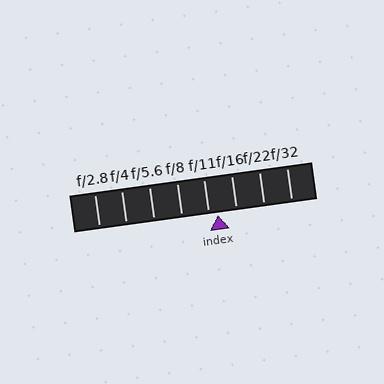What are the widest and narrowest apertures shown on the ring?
The widest aperture shown is f/2.8 and the narrowest is f/32.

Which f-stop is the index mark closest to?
The index mark is closest to f/11.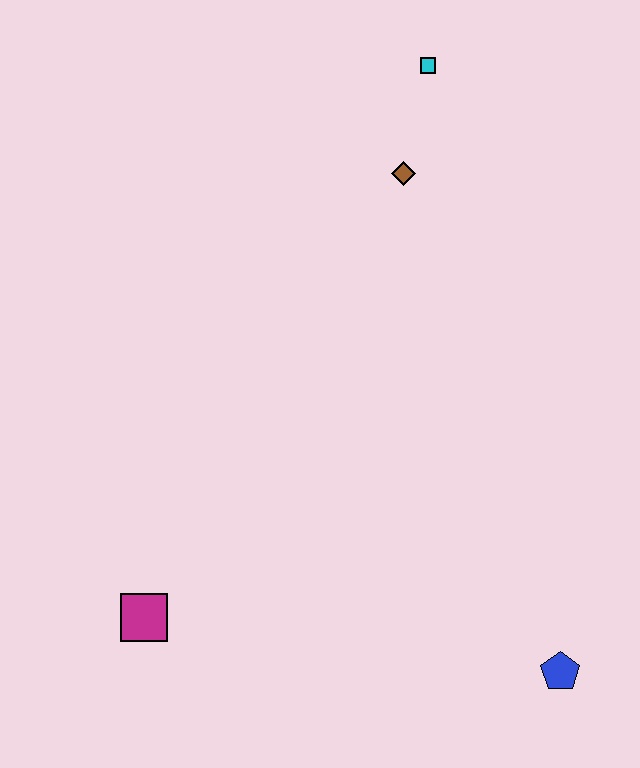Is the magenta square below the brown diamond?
Yes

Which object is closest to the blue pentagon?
The magenta square is closest to the blue pentagon.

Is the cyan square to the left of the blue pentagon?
Yes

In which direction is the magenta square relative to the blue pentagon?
The magenta square is to the left of the blue pentagon.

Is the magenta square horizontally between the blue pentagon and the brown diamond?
No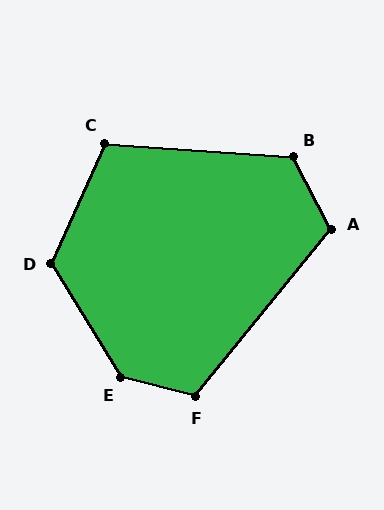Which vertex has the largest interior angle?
E, at approximately 136 degrees.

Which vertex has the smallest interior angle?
C, at approximately 110 degrees.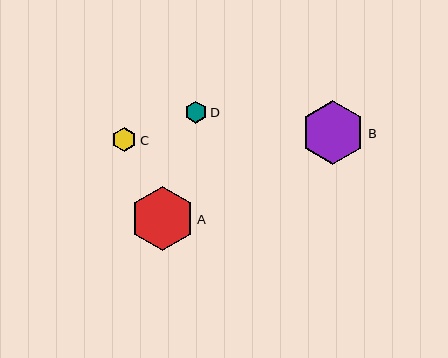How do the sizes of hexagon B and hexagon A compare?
Hexagon B and hexagon A are approximately the same size.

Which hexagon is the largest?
Hexagon B is the largest with a size of approximately 64 pixels.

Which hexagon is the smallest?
Hexagon D is the smallest with a size of approximately 22 pixels.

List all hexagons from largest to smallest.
From largest to smallest: B, A, C, D.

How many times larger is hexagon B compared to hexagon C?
Hexagon B is approximately 2.6 times the size of hexagon C.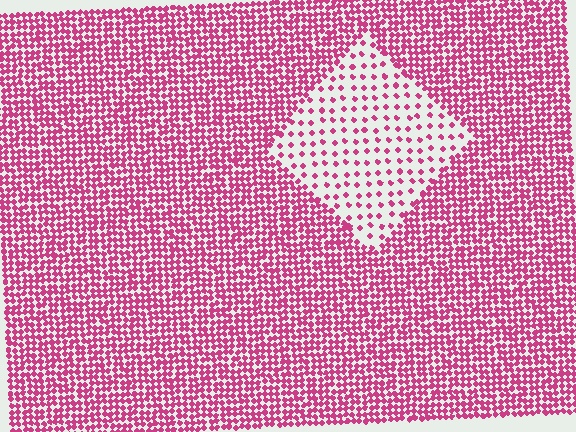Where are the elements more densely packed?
The elements are more densely packed outside the diamond boundary.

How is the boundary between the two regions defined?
The boundary is defined by a change in element density (approximately 3.0x ratio). All elements are the same color, size, and shape.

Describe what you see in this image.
The image contains small magenta elements arranged at two different densities. A diamond-shaped region is visible where the elements are less densely packed than the surrounding area.